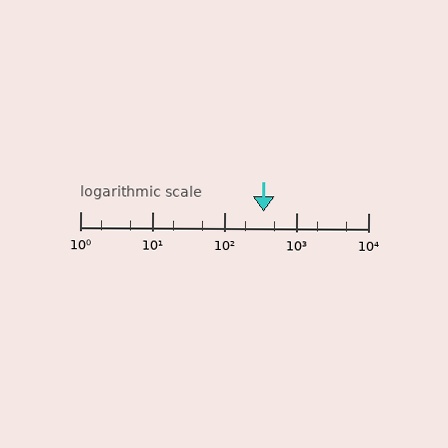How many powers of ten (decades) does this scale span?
The scale spans 4 decades, from 1 to 10000.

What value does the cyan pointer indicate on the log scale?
The pointer indicates approximately 350.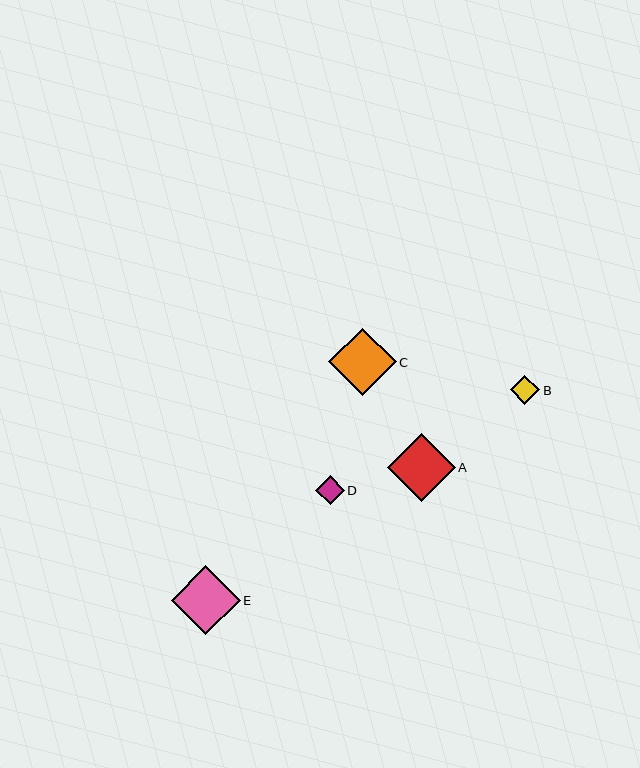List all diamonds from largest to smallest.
From largest to smallest: E, A, C, B, D.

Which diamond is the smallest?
Diamond D is the smallest with a size of approximately 28 pixels.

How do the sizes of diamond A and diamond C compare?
Diamond A and diamond C are approximately the same size.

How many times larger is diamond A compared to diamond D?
Diamond A is approximately 2.4 times the size of diamond D.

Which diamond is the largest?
Diamond E is the largest with a size of approximately 68 pixels.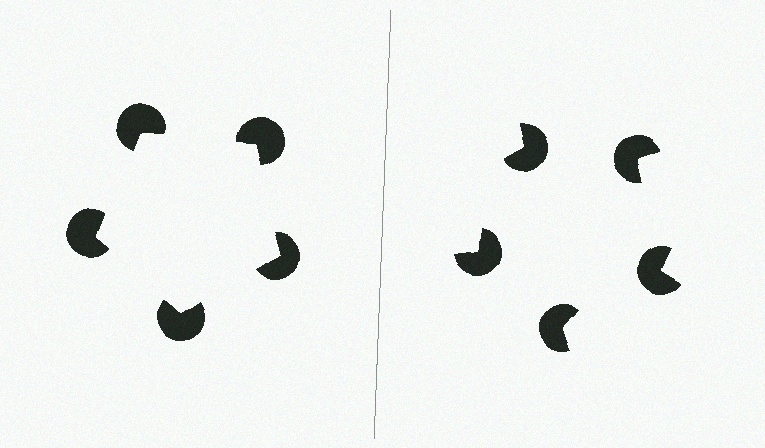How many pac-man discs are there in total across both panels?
10 — 5 on each side.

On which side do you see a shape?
An illusory pentagon appears on the left side. On the right side the wedge cuts are rotated, so no coherent shape forms.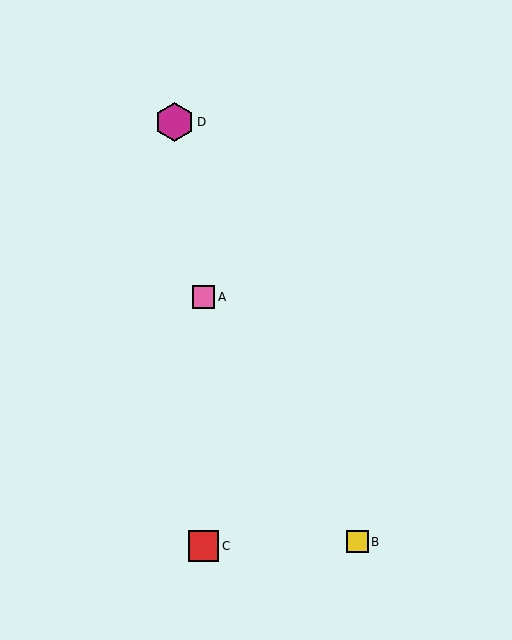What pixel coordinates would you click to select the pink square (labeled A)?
Click at (203, 297) to select the pink square A.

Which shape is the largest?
The magenta hexagon (labeled D) is the largest.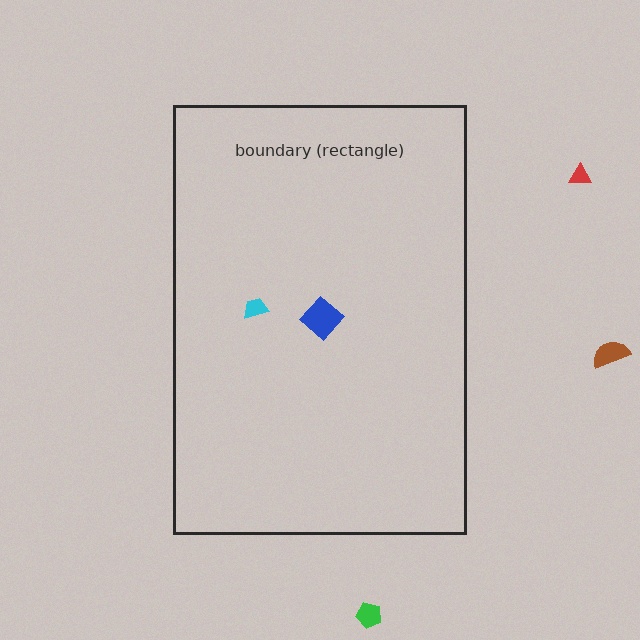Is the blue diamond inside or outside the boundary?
Inside.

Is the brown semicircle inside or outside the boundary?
Outside.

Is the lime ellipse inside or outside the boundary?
Inside.